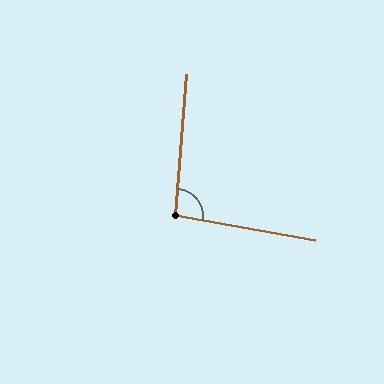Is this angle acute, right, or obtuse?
It is obtuse.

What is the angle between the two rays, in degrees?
Approximately 96 degrees.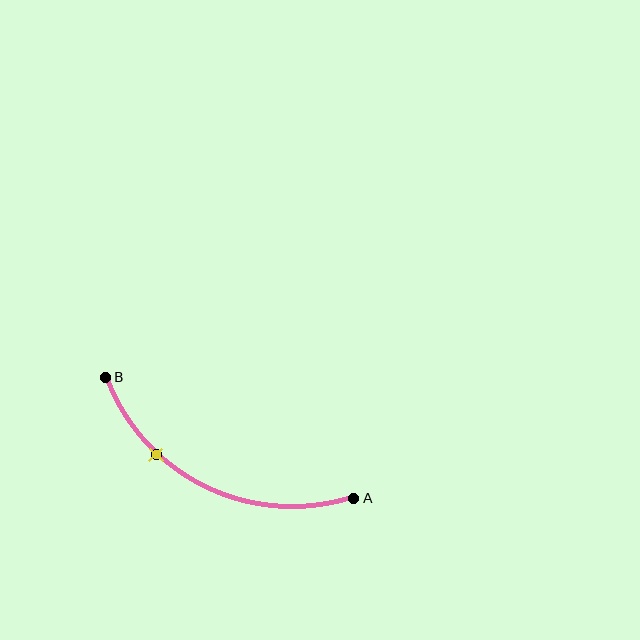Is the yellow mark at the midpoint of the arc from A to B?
No. The yellow mark lies on the arc but is closer to endpoint B. The arc midpoint would be at the point on the curve equidistant along the arc from both A and B.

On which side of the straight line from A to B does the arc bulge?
The arc bulges below the straight line connecting A and B.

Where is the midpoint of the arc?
The arc midpoint is the point on the curve farthest from the straight line joining A and B. It sits below that line.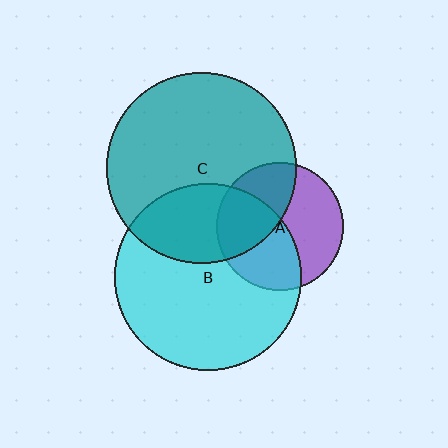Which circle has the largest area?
Circle C (teal).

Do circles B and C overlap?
Yes.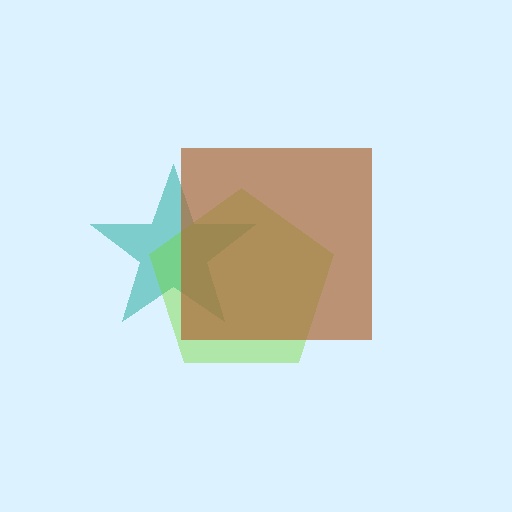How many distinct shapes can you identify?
There are 3 distinct shapes: a teal star, a lime pentagon, a brown square.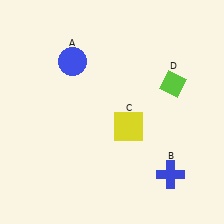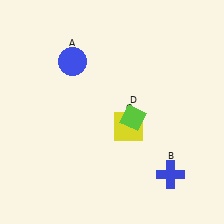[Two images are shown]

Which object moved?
The lime diamond (D) moved left.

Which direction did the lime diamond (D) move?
The lime diamond (D) moved left.